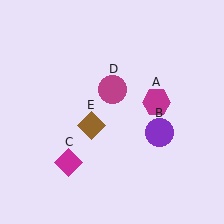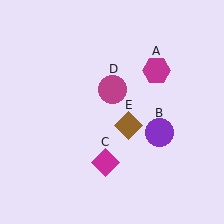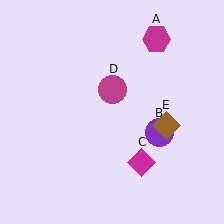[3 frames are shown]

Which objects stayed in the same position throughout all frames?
Purple circle (object B) and magenta circle (object D) remained stationary.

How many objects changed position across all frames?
3 objects changed position: magenta hexagon (object A), magenta diamond (object C), brown diamond (object E).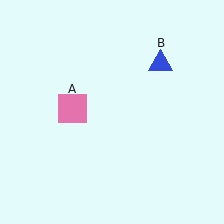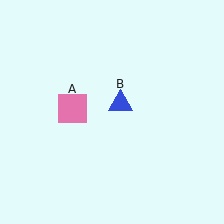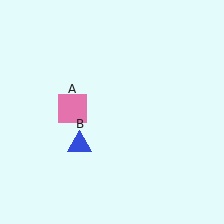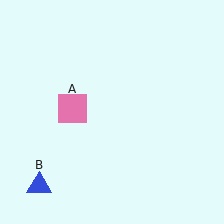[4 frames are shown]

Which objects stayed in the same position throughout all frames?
Pink square (object A) remained stationary.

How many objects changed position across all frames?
1 object changed position: blue triangle (object B).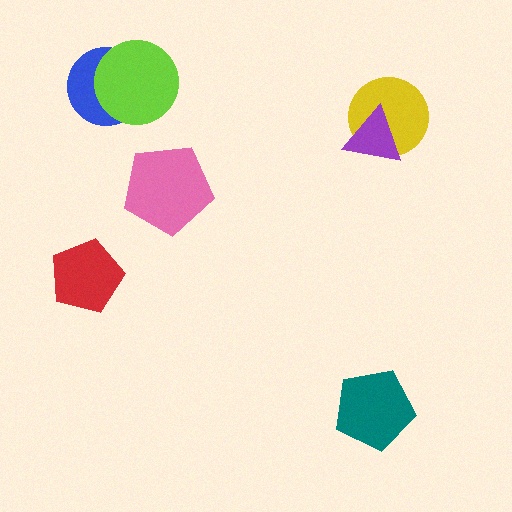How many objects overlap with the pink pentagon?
0 objects overlap with the pink pentagon.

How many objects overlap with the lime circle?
1 object overlaps with the lime circle.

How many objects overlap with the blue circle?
1 object overlaps with the blue circle.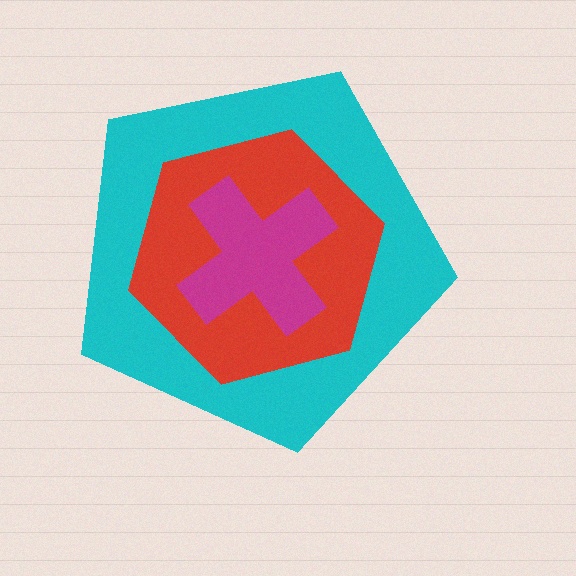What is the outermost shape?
The cyan pentagon.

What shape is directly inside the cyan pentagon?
The red hexagon.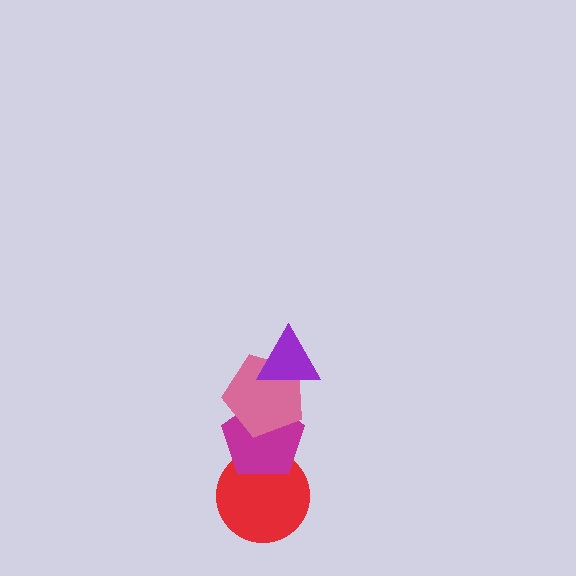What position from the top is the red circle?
The red circle is 4th from the top.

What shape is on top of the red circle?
The magenta pentagon is on top of the red circle.